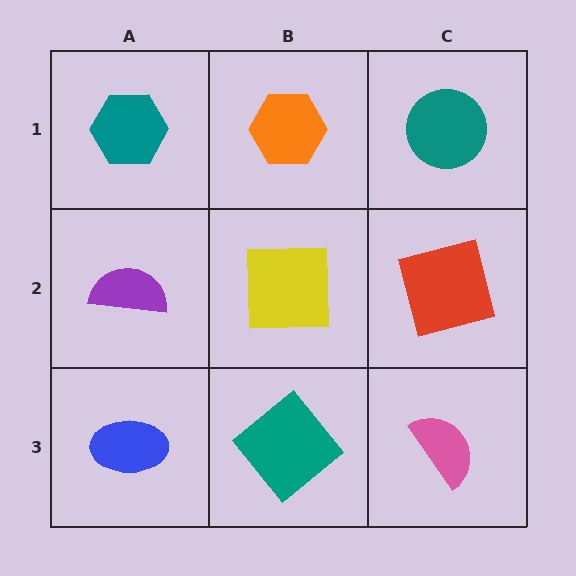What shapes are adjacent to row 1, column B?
A yellow square (row 2, column B), a teal hexagon (row 1, column A), a teal circle (row 1, column C).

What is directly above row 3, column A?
A purple semicircle.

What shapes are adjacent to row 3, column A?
A purple semicircle (row 2, column A), a teal diamond (row 3, column B).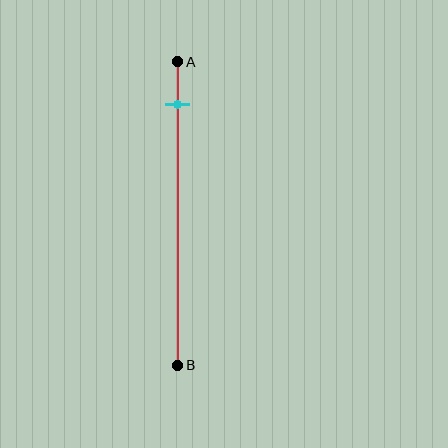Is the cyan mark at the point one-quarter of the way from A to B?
No, the mark is at about 15% from A, not at the 25% one-quarter point.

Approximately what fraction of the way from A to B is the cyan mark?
The cyan mark is approximately 15% of the way from A to B.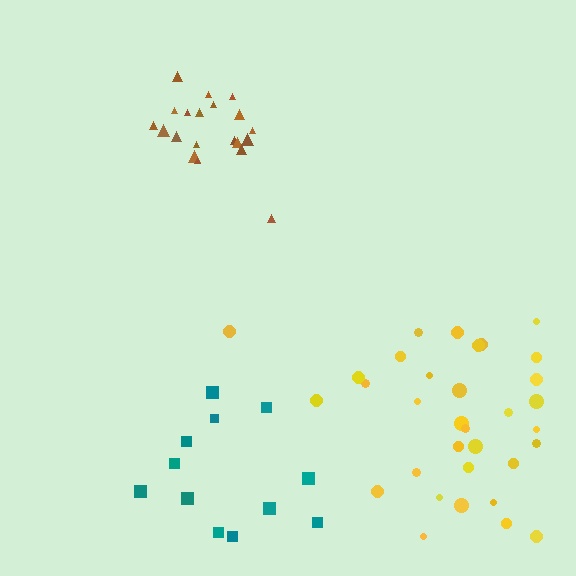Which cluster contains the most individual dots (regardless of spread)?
Yellow (33).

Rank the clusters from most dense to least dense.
brown, yellow, teal.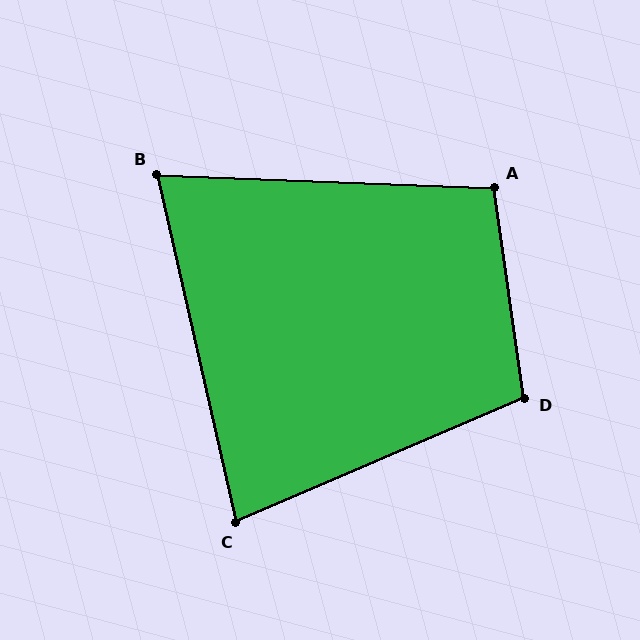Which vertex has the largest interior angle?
D, at approximately 105 degrees.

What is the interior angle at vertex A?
Approximately 100 degrees (obtuse).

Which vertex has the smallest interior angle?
B, at approximately 75 degrees.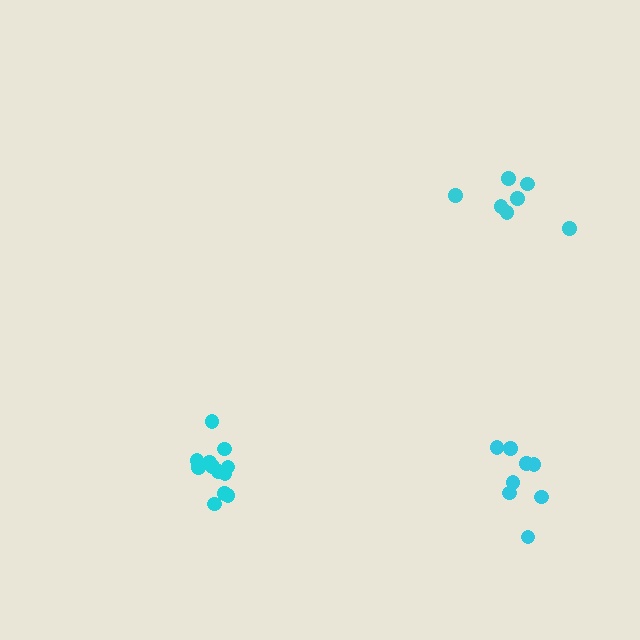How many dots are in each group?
Group 1: 7 dots, Group 2: 8 dots, Group 3: 12 dots (27 total).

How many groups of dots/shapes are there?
There are 3 groups.